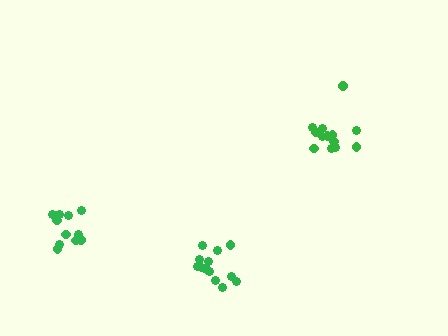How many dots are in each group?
Group 1: 13 dots, Group 2: 13 dots, Group 3: 11 dots (37 total).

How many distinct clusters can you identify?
There are 3 distinct clusters.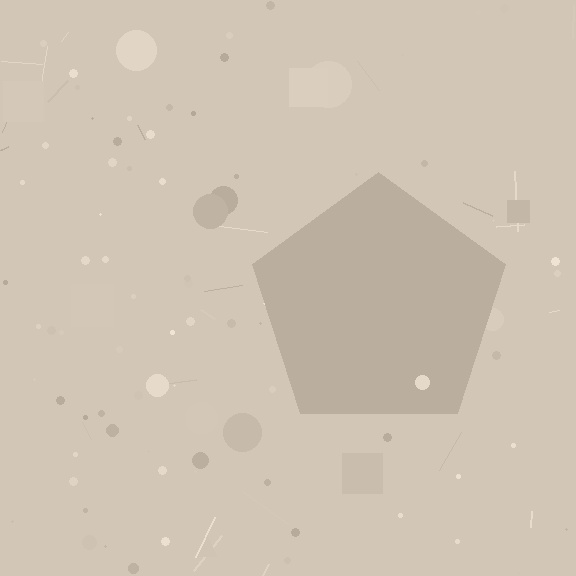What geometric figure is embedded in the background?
A pentagon is embedded in the background.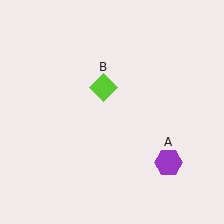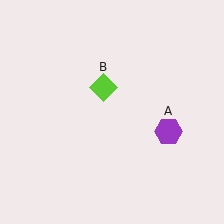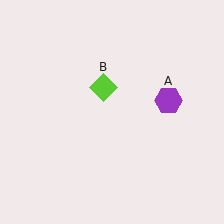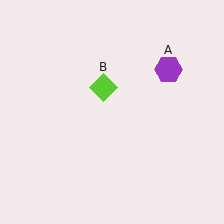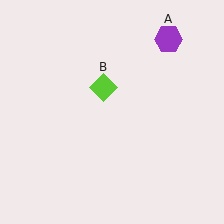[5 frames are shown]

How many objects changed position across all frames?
1 object changed position: purple hexagon (object A).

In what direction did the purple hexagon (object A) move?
The purple hexagon (object A) moved up.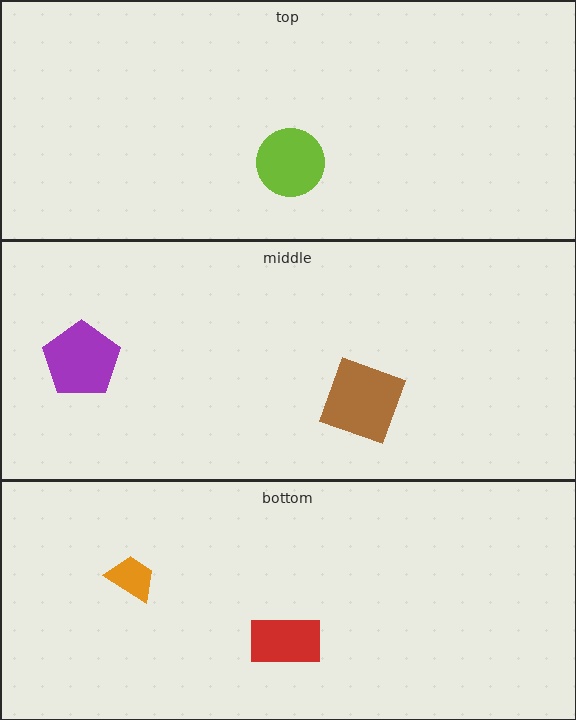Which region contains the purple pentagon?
The middle region.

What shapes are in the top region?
The lime circle.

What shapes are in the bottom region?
The red rectangle, the orange trapezoid.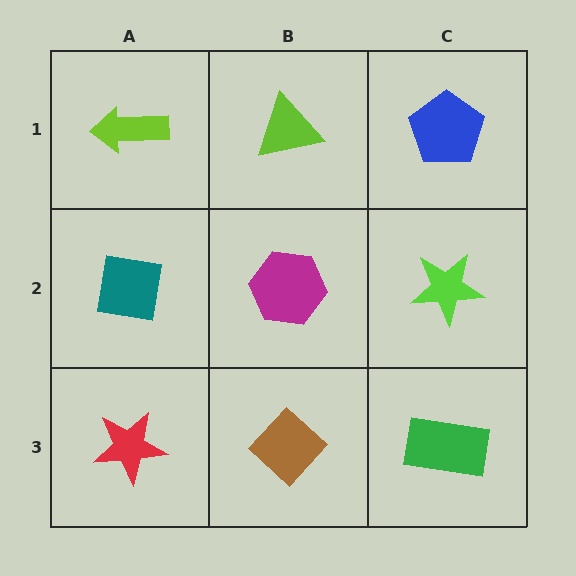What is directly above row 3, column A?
A teal square.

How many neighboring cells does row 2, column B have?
4.